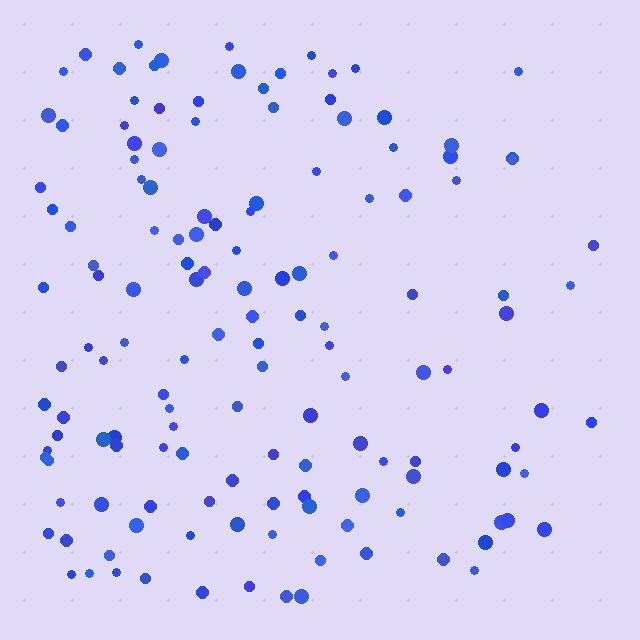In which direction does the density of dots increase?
From right to left, with the left side densest.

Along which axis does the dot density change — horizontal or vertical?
Horizontal.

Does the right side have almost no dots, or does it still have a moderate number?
Still a moderate number, just noticeably fewer than the left.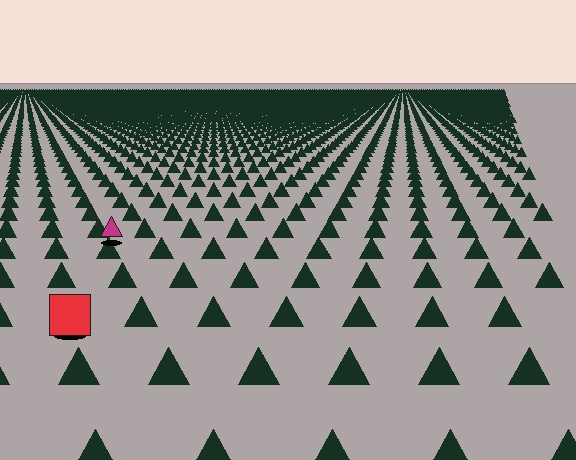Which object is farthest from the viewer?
The magenta triangle is farthest from the viewer. It appears smaller and the ground texture around it is denser.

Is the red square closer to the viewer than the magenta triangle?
Yes. The red square is closer — you can tell from the texture gradient: the ground texture is coarser near it.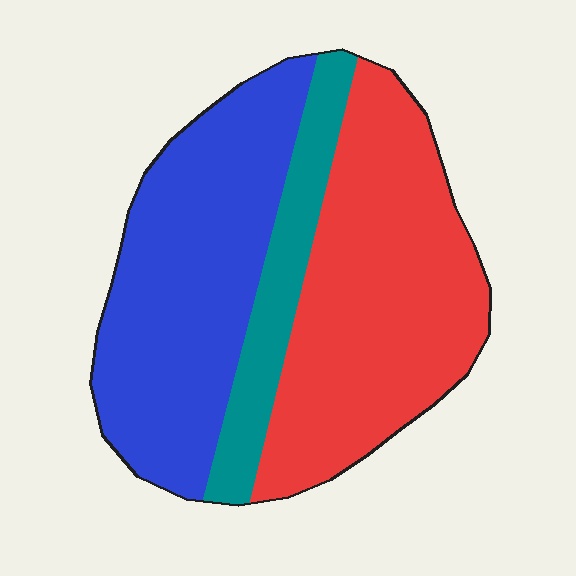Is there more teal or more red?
Red.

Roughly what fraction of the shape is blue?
Blue covers about 40% of the shape.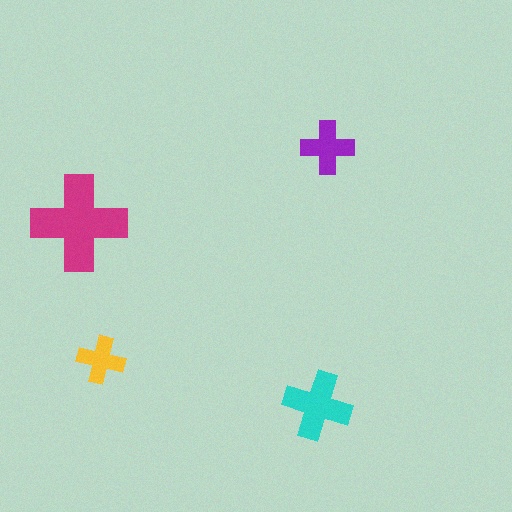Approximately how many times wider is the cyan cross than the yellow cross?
About 1.5 times wider.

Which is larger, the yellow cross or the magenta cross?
The magenta one.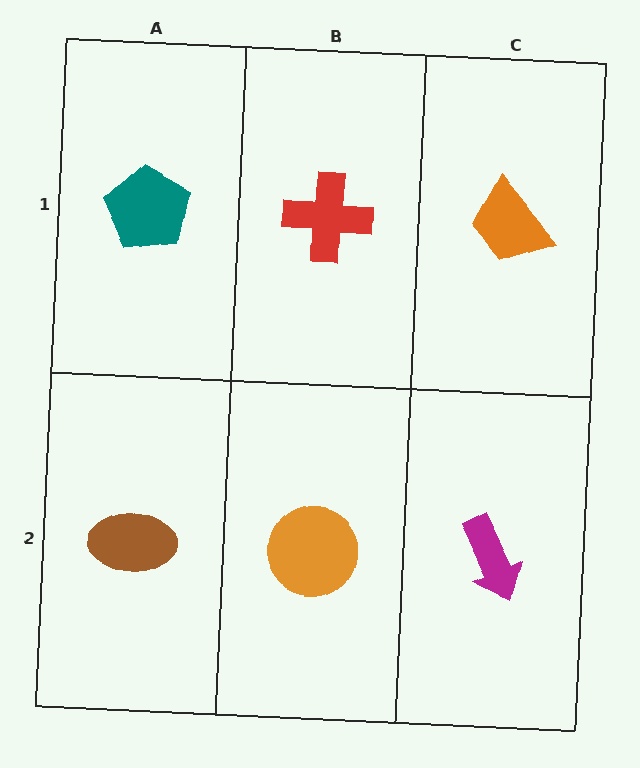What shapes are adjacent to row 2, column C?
An orange trapezoid (row 1, column C), an orange circle (row 2, column B).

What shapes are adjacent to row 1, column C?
A magenta arrow (row 2, column C), a red cross (row 1, column B).